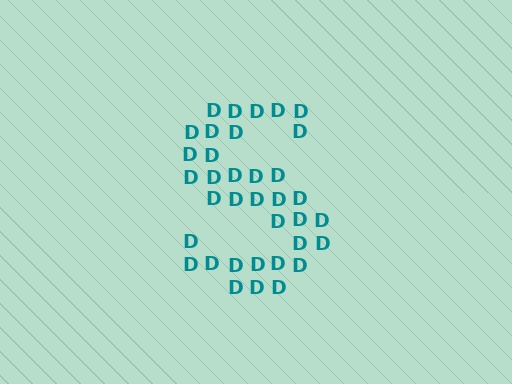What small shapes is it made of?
It is made of small letter D's.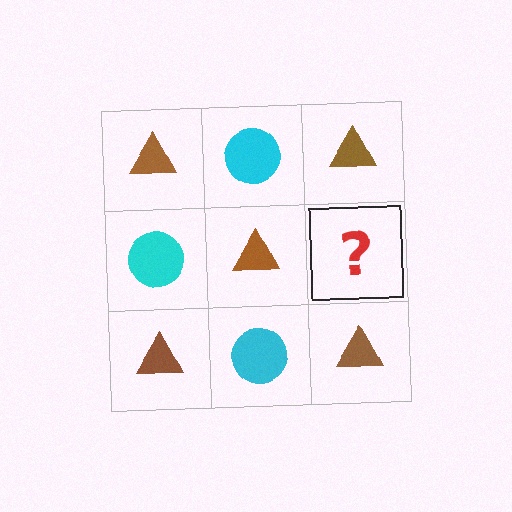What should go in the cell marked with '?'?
The missing cell should contain a cyan circle.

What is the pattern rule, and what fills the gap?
The rule is that it alternates brown triangle and cyan circle in a checkerboard pattern. The gap should be filled with a cyan circle.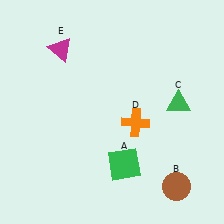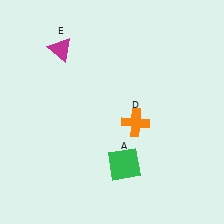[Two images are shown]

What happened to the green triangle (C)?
The green triangle (C) was removed in Image 2. It was in the top-right area of Image 1.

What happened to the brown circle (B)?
The brown circle (B) was removed in Image 2. It was in the bottom-right area of Image 1.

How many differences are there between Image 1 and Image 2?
There are 2 differences between the two images.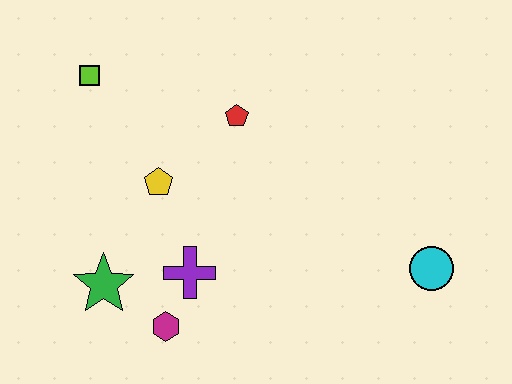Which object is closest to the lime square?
The yellow pentagon is closest to the lime square.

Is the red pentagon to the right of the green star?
Yes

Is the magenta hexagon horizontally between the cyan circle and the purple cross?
No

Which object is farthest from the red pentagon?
The cyan circle is farthest from the red pentagon.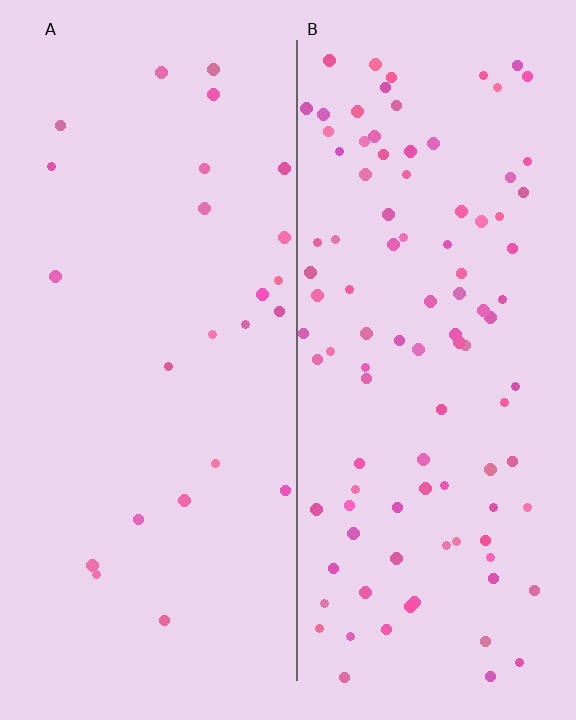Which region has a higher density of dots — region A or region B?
B (the right).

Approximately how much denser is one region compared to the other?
Approximately 4.2× — region B over region A.